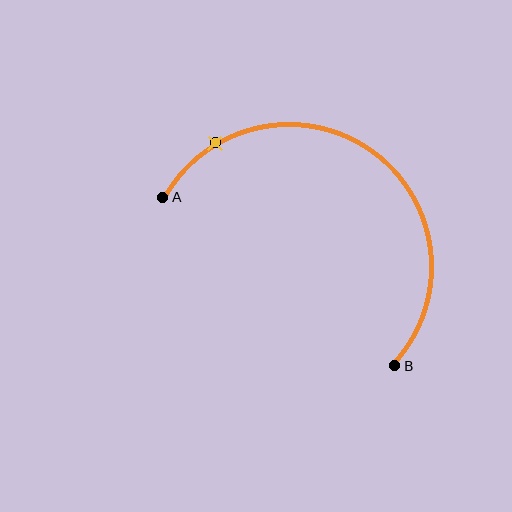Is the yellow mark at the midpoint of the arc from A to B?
No. The yellow mark lies on the arc but is closer to endpoint A. The arc midpoint would be at the point on the curve equidistant along the arc from both A and B.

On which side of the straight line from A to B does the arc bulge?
The arc bulges above and to the right of the straight line connecting A and B.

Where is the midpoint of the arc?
The arc midpoint is the point on the curve farthest from the straight line joining A and B. It sits above and to the right of that line.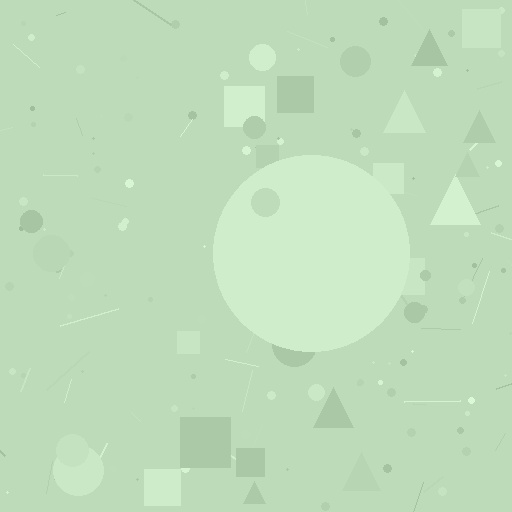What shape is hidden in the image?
A circle is hidden in the image.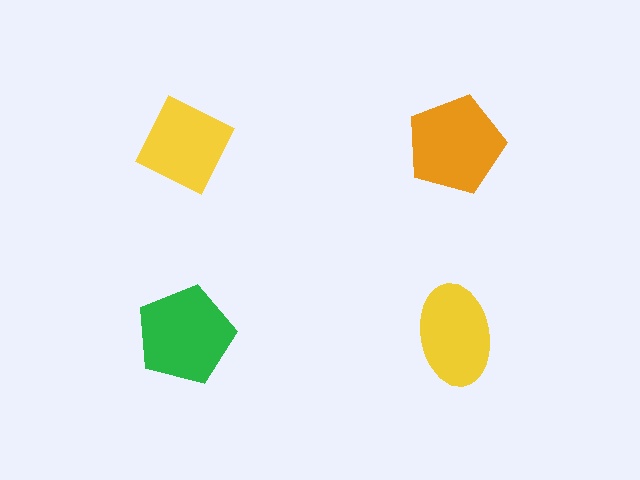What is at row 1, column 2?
An orange pentagon.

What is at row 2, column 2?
A yellow ellipse.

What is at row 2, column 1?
A green pentagon.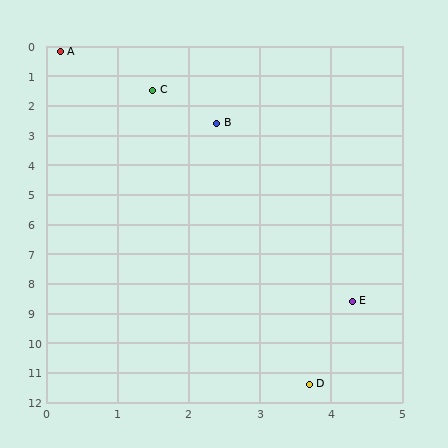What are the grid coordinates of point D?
Point D is at approximately (3.7, 11.4).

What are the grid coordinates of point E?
Point E is at approximately (4.3, 8.6).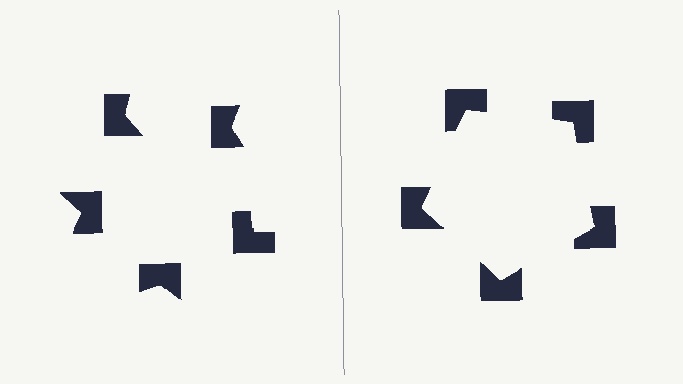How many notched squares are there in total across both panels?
10 — 5 on each side.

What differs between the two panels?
The notched squares are positioned identically on both sides; only the wedge orientations differ. On the right they align to a pentagon; on the left they are misaligned.